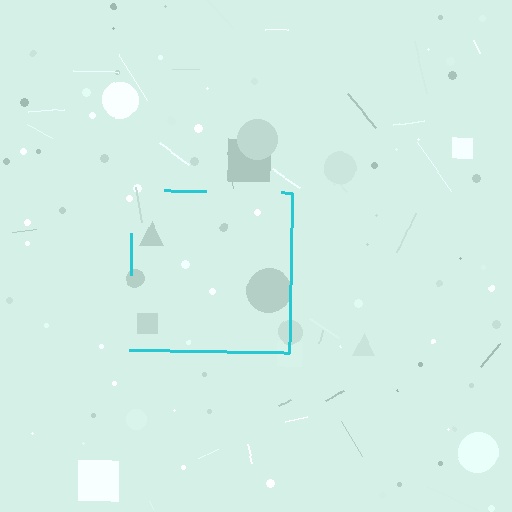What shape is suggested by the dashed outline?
The dashed outline suggests a square.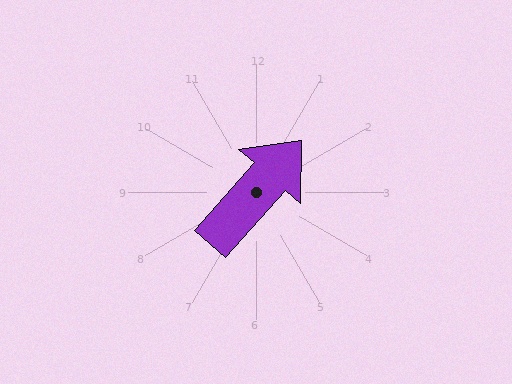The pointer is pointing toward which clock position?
Roughly 1 o'clock.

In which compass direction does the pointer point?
Northeast.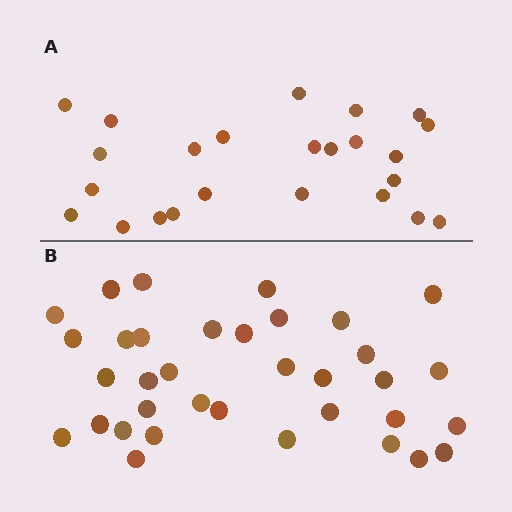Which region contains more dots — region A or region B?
Region B (the bottom region) has more dots.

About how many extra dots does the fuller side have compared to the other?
Region B has roughly 12 or so more dots than region A.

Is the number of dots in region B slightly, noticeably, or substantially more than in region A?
Region B has substantially more. The ratio is roughly 1.5 to 1.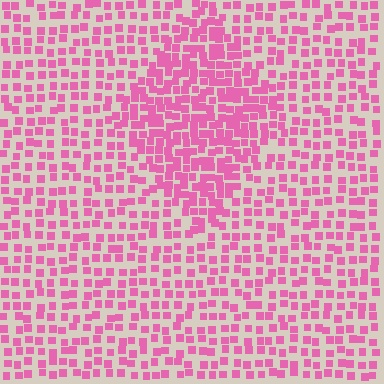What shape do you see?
I see a diamond.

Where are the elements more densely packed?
The elements are more densely packed inside the diamond boundary.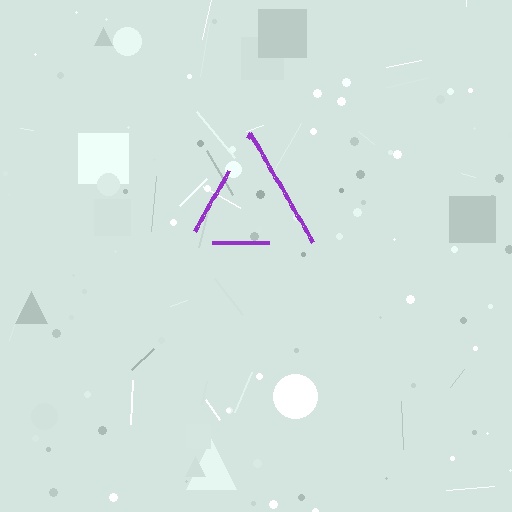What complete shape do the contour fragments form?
The contour fragments form a triangle.